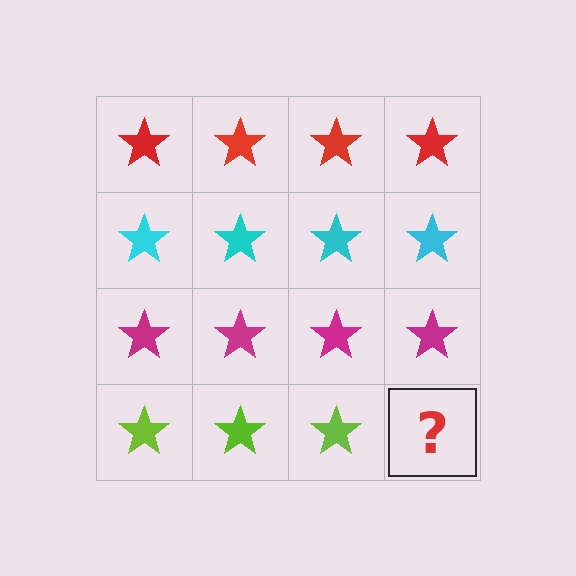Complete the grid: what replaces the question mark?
The question mark should be replaced with a lime star.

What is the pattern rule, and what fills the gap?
The rule is that each row has a consistent color. The gap should be filled with a lime star.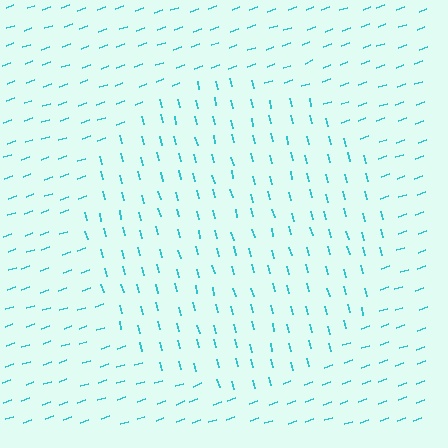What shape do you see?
I see a circle.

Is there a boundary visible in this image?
Yes, there is a texture boundary formed by a change in line orientation.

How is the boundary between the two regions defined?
The boundary is defined purely by a change in line orientation (approximately 85 degrees difference). All lines are the same color and thickness.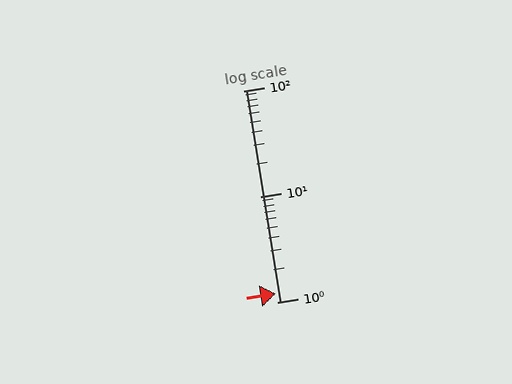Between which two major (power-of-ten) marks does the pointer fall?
The pointer is between 1 and 10.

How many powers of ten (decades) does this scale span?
The scale spans 2 decades, from 1 to 100.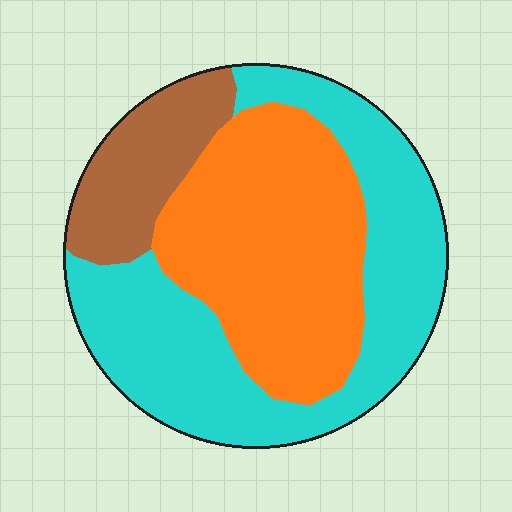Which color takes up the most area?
Cyan, at roughly 45%.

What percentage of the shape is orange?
Orange takes up about two fifths (2/5) of the shape.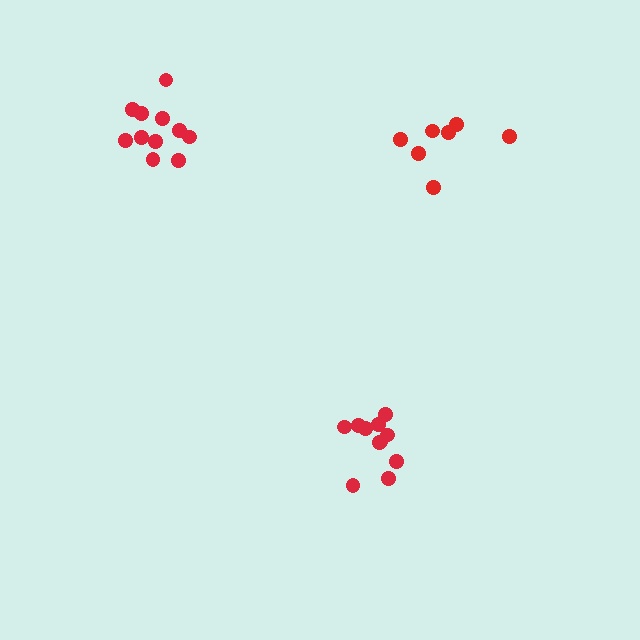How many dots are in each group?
Group 1: 11 dots, Group 2: 11 dots, Group 3: 7 dots (29 total).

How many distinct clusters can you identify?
There are 3 distinct clusters.